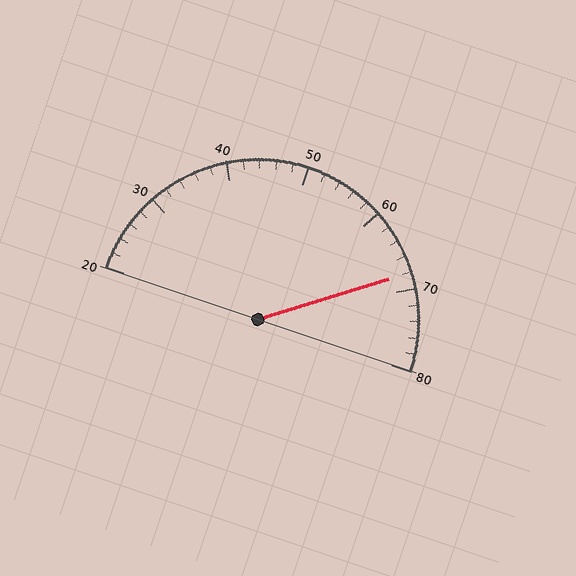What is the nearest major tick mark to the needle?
The nearest major tick mark is 70.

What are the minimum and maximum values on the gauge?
The gauge ranges from 20 to 80.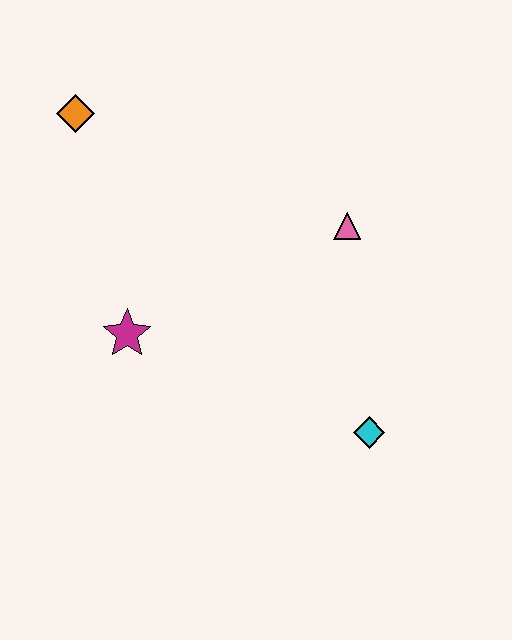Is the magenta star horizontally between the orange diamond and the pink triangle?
Yes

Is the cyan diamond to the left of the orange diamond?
No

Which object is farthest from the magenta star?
The cyan diamond is farthest from the magenta star.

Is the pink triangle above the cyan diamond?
Yes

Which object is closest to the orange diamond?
The magenta star is closest to the orange diamond.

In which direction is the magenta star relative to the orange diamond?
The magenta star is below the orange diamond.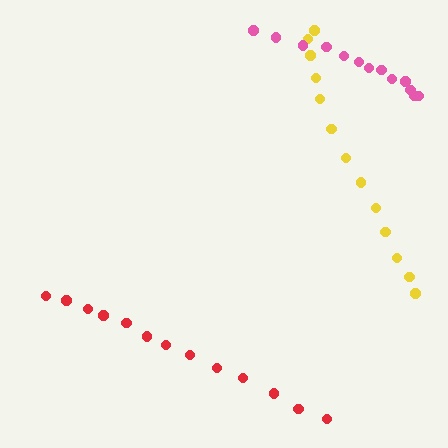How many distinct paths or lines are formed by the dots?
There are 3 distinct paths.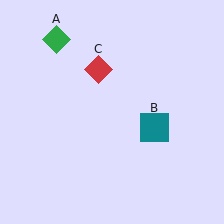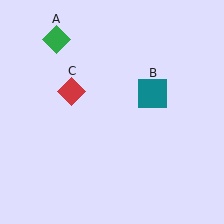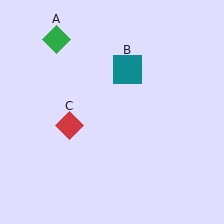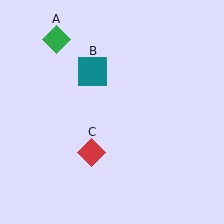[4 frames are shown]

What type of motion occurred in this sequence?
The teal square (object B), red diamond (object C) rotated counterclockwise around the center of the scene.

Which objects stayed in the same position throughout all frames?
Green diamond (object A) remained stationary.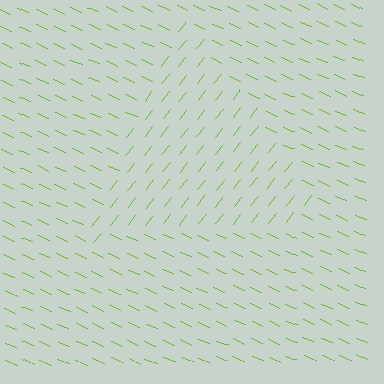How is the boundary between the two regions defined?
The boundary is defined purely by a change in line orientation (approximately 76 degrees difference). All lines are the same color and thickness.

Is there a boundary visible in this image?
Yes, there is a texture boundary formed by a change in line orientation.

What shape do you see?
I see a triangle.